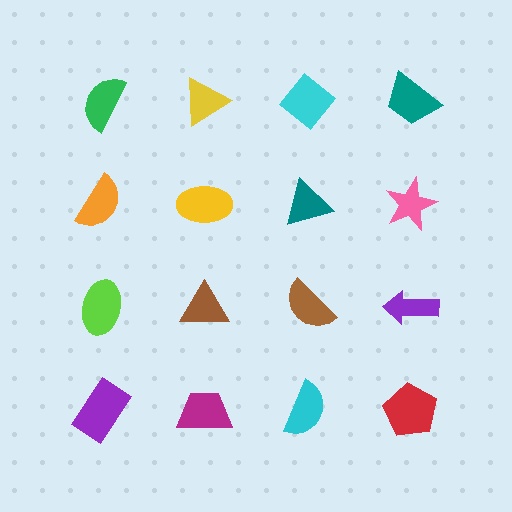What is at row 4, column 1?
A purple rectangle.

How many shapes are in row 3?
4 shapes.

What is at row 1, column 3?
A cyan diamond.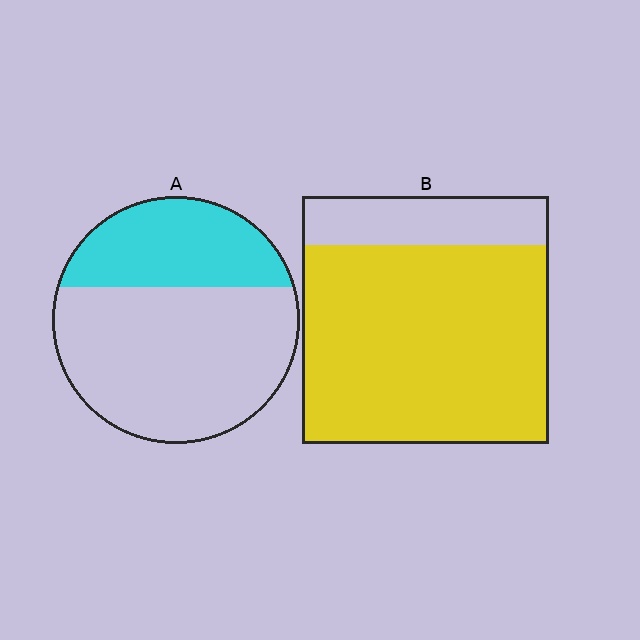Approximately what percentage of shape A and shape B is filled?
A is approximately 35% and B is approximately 80%.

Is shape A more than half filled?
No.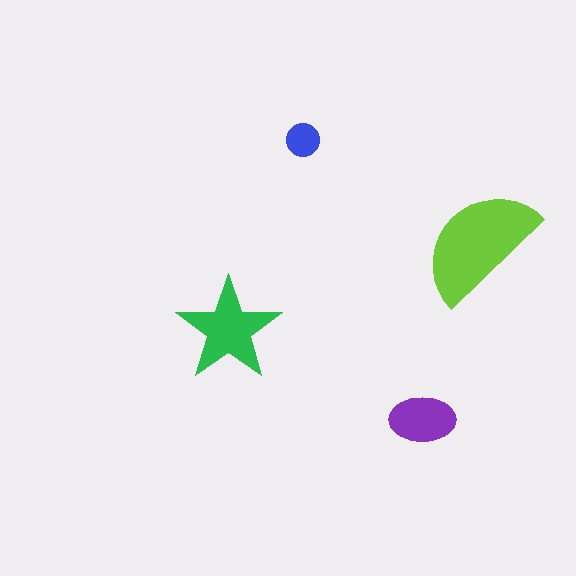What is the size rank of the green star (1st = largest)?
2nd.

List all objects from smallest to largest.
The blue circle, the purple ellipse, the green star, the lime semicircle.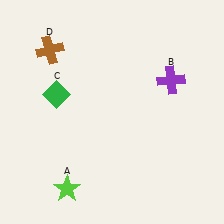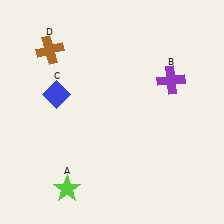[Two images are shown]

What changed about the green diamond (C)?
In Image 1, C is green. In Image 2, it changed to blue.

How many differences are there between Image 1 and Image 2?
There is 1 difference between the two images.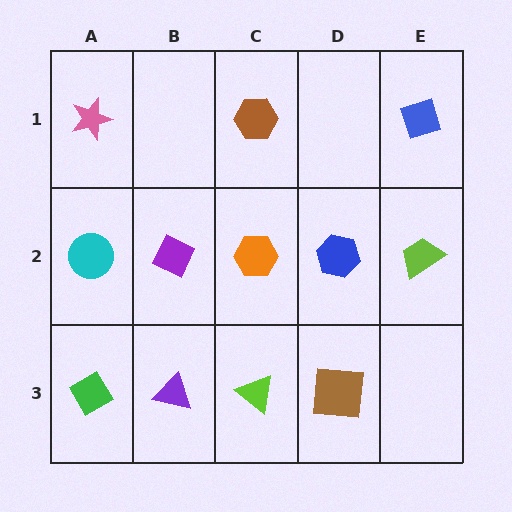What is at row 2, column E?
A lime trapezoid.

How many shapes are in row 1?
3 shapes.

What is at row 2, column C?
An orange hexagon.